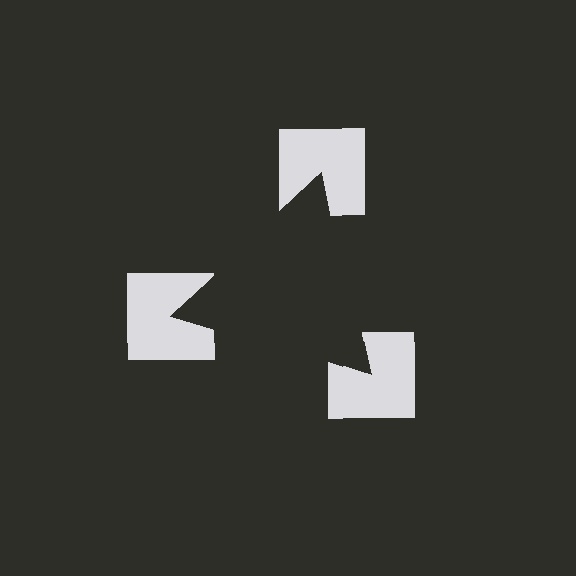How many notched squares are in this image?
There are 3 — one at each vertex of the illusory triangle.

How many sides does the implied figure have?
3 sides.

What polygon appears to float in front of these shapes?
An illusory triangle — its edges are inferred from the aligned wedge cuts in the notched squares, not physically drawn.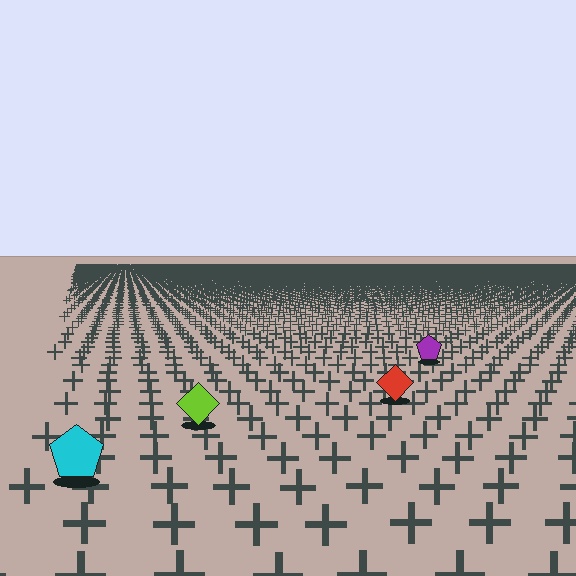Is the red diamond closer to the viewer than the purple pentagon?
Yes. The red diamond is closer — you can tell from the texture gradient: the ground texture is coarser near it.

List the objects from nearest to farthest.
From nearest to farthest: the cyan pentagon, the lime diamond, the red diamond, the purple pentagon.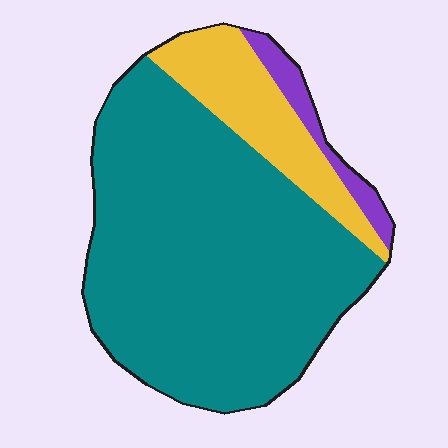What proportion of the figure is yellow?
Yellow takes up about one sixth (1/6) of the figure.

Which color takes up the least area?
Purple, at roughly 5%.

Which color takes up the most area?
Teal, at roughly 75%.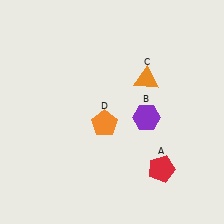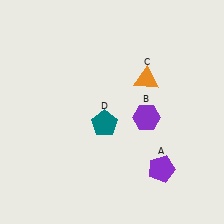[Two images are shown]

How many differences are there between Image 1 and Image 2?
There are 2 differences between the two images.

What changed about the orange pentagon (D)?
In Image 1, D is orange. In Image 2, it changed to teal.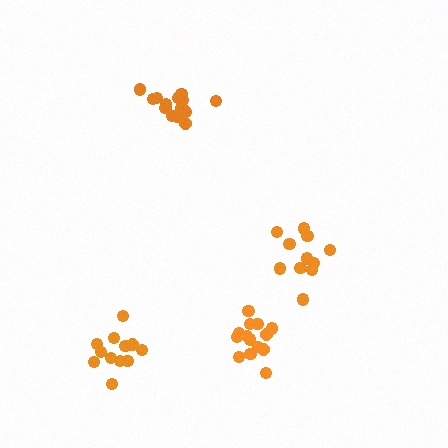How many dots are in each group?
Group 1: 15 dots, Group 2: 11 dots, Group 3: 15 dots, Group 4: 12 dots (53 total).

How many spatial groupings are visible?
There are 4 spatial groupings.